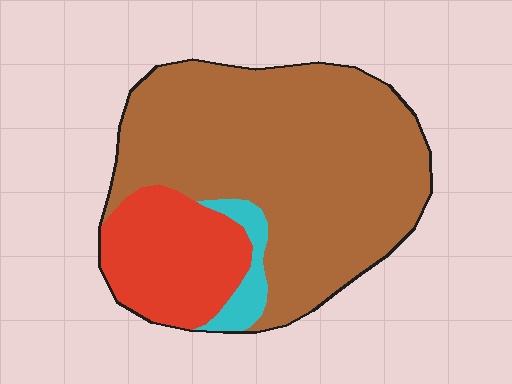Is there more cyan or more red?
Red.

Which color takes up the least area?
Cyan, at roughly 5%.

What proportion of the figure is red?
Red covers around 20% of the figure.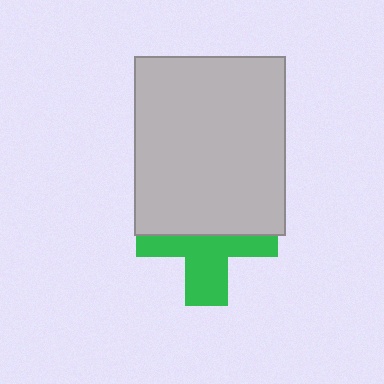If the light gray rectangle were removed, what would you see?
You would see the complete green cross.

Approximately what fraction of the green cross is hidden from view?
Roughly 50% of the green cross is hidden behind the light gray rectangle.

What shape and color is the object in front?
The object in front is a light gray rectangle.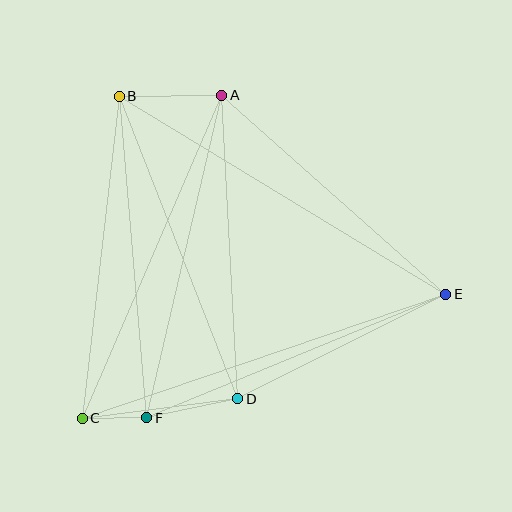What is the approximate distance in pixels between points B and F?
The distance between B and F is approximately 322 pixels.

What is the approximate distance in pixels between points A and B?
The distance between A and B is approximately 103 pixels.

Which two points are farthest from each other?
Points C and E are farthest from each other.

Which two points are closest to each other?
Points C and F are closest to each other.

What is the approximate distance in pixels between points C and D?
The distance between C and D is approximately 157 pixels.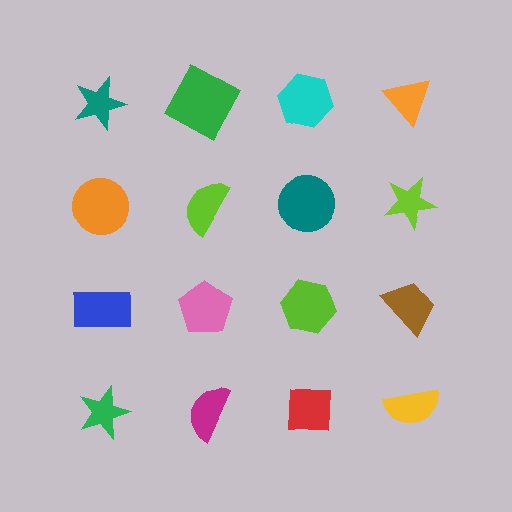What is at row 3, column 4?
A brown trapezoid.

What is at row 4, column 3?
A red square.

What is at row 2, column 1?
An orange circle.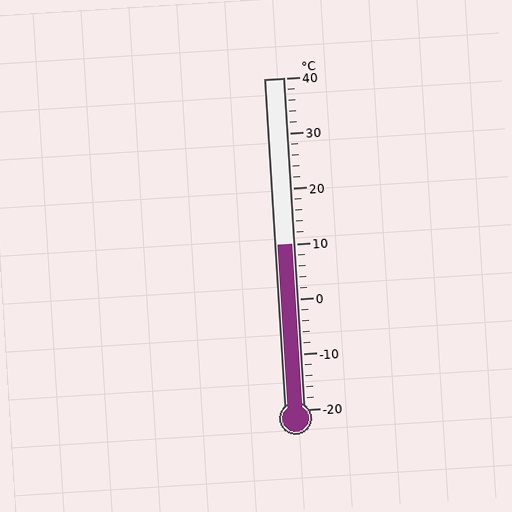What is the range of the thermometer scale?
The thermometer scale ranges from -20°C to 40°C.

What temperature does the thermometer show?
The thermometer shows approximately 10°C.